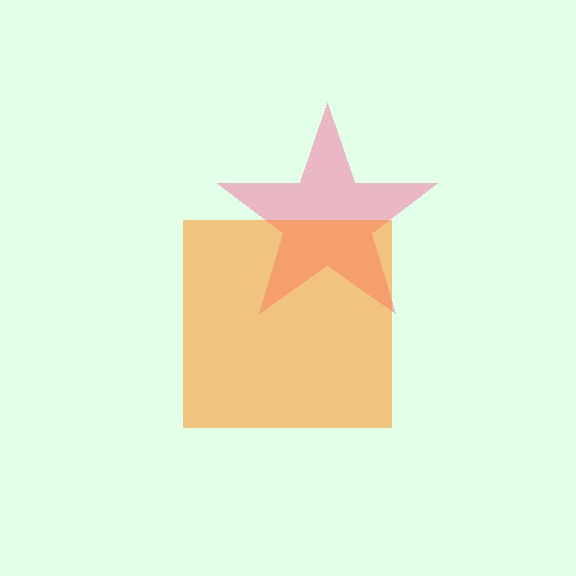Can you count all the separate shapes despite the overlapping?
Yes, there are 2 separate shapes.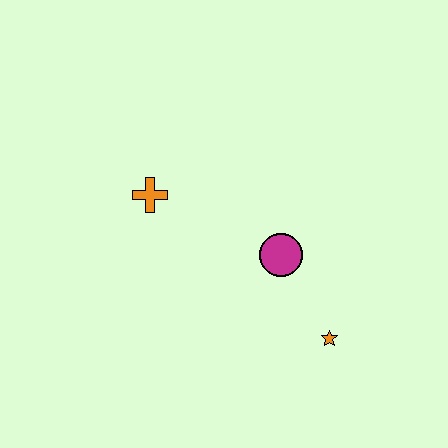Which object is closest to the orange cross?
The magenta circle is closest to the orange cross.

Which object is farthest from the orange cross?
The orange star is farthest from the orange cross.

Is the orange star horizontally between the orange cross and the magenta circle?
No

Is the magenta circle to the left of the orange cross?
No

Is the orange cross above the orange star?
Yes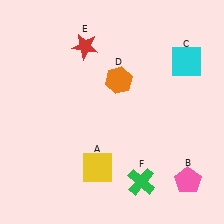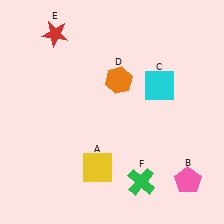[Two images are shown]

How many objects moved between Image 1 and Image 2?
2 objects moved between the two images.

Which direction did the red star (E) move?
The red star (E) moved left.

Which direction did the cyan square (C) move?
The cyan square (C) moved left.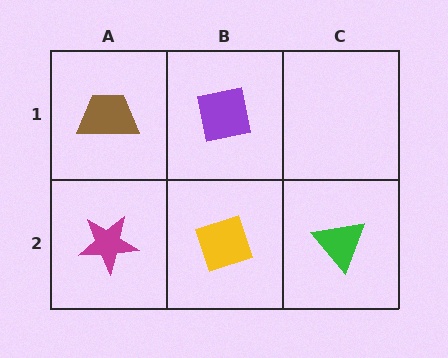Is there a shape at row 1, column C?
No, that cell is empty.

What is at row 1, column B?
A purple square.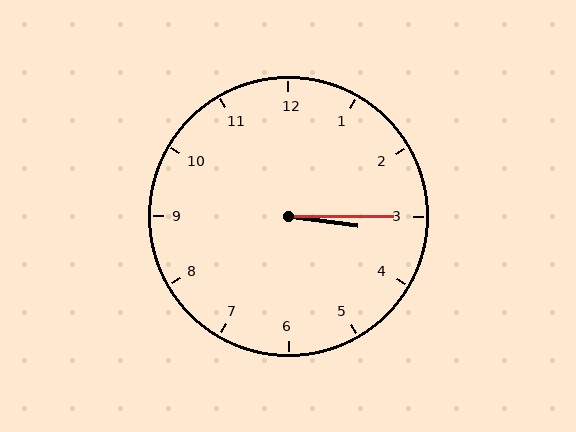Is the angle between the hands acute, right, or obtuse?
It is acute.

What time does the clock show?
3:15.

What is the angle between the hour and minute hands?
Approximately 8 degrees.